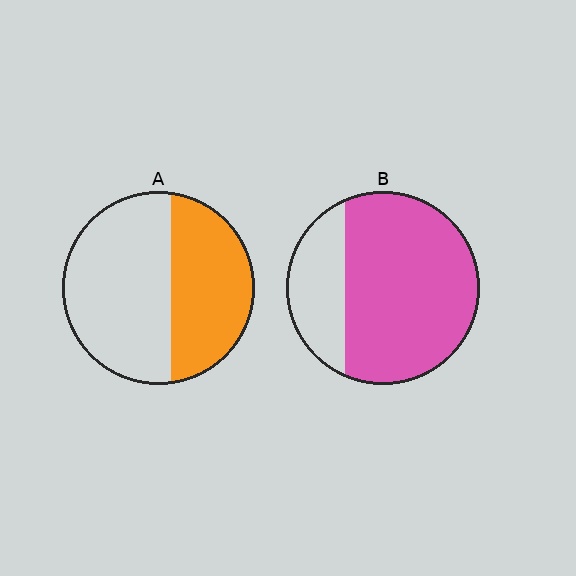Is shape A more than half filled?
No.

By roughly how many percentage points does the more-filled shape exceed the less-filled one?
By roughly 35 percentage points (B over A).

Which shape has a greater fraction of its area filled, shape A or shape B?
Shape B.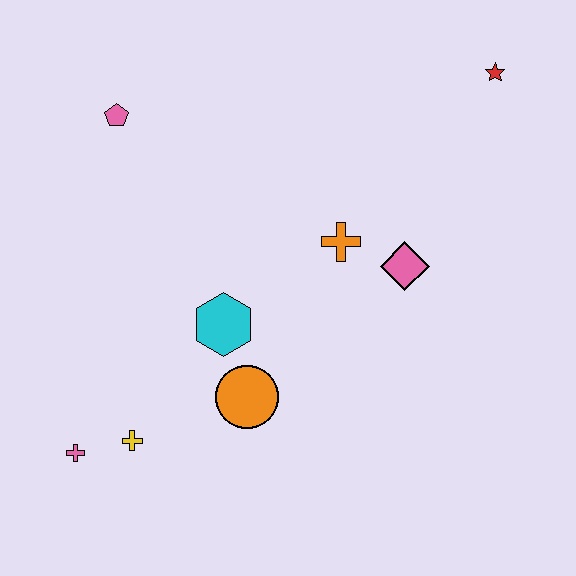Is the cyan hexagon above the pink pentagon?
No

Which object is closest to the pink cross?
The yellow cross is closest to the pink cross.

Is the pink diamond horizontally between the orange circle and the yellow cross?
No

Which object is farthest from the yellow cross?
The red star is farthest from the yellow cross.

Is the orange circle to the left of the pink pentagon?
No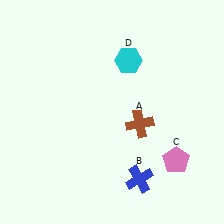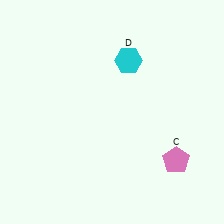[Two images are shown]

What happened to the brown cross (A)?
The brown cross (A) was removed in Image 2. It was in the bottom-right area of Image 1.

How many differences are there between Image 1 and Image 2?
There are 2 differences between the two images.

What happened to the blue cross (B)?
The blue cross (B) was removed in Image 2. It was in the bottom-right area of Image 1.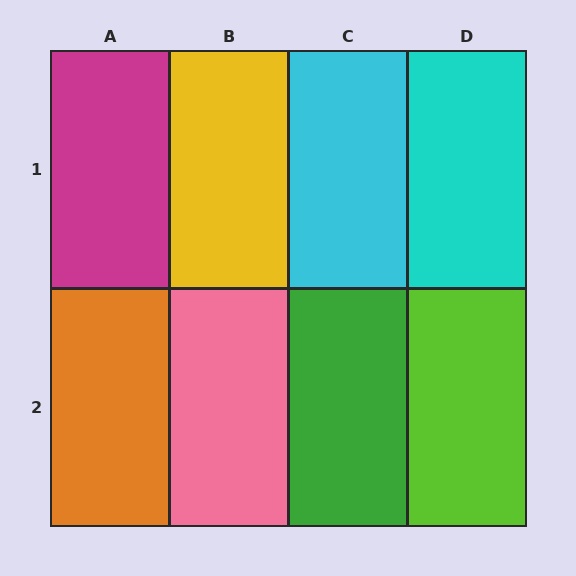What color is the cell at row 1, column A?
Magenta.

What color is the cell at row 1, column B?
Yellow.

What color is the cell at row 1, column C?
Cyan.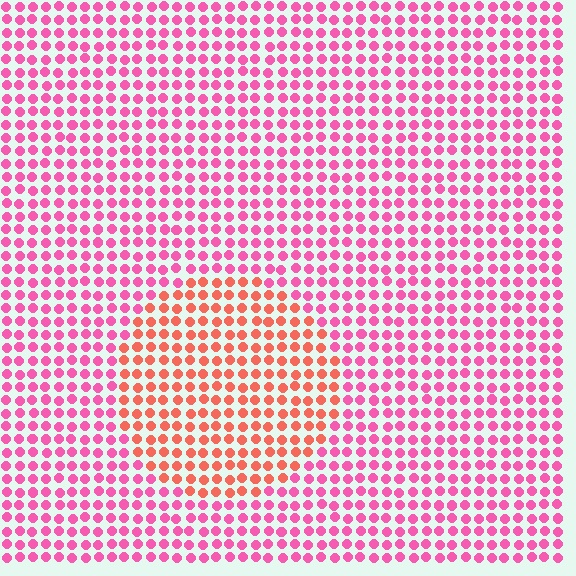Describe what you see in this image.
The image is filled with small pink elements in a uniform arrangement. A circle-shaped region is visible where the elements are tinted to a slightly different hue, forming a subtle color boundary.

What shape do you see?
I see a circle.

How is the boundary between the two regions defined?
The boundary is defined purely by a slight shift in hue (about 38 degrees). Spacing, size, and orientation are identical on both sides.